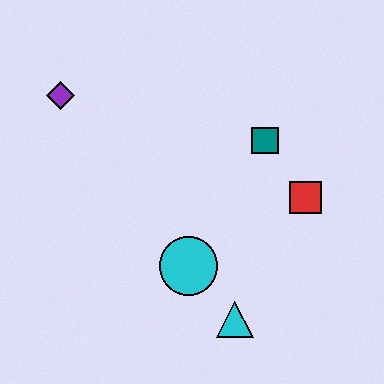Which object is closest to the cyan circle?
The cyan triangle is closest to the cyan circle.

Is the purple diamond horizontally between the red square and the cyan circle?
No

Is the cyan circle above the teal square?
No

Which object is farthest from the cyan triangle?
The purple diamond is farthest from the cyan triangle.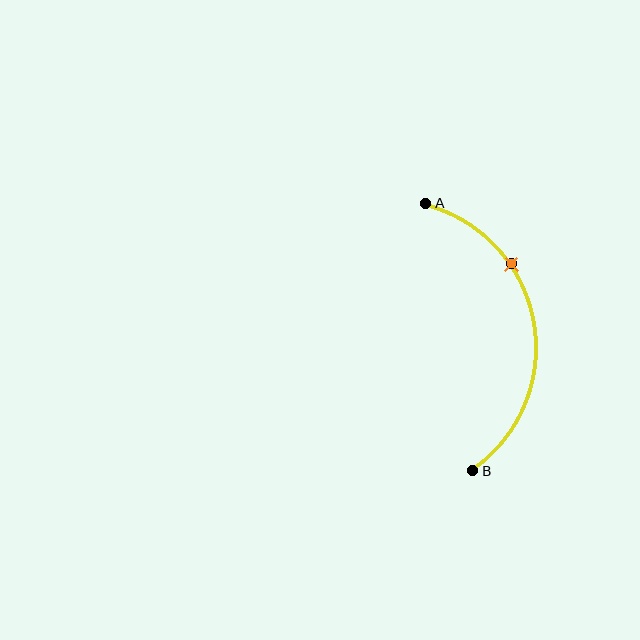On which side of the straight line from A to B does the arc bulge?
The arc bulges to the right of the straight line connecting A and B.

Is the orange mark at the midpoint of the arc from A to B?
No. The orange mark lies on the arc but is closer to endpoint A. The arc midpoint would be at the point on the curve equidistant along the arc from both A and B.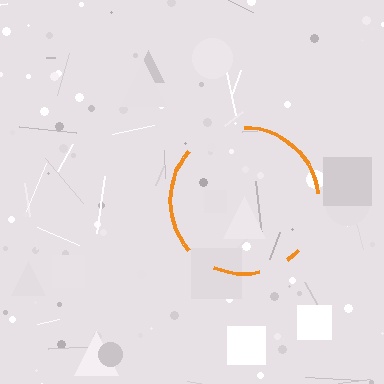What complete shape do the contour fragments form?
The contour fragments form a circle.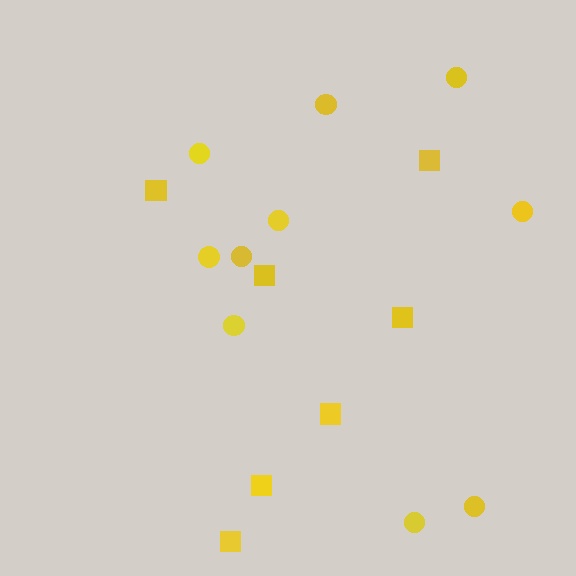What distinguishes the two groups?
There are 2 groups: one group of circles (10) and one group of squares (7).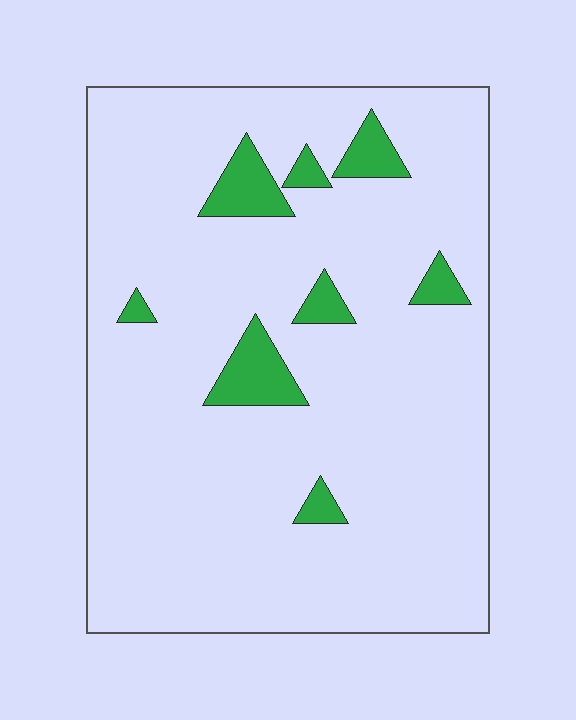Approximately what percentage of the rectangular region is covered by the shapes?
Approximately 10%.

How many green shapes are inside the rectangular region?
8.